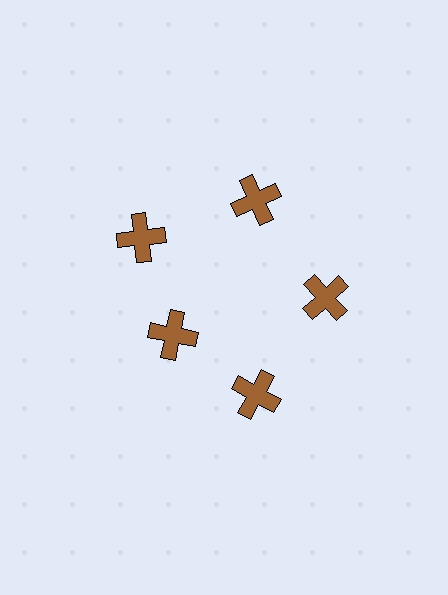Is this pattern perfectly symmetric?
No. The 5 brown crosses are arranged in a ring, but one element near the 8 o'clock position is pulled inward toward the center, breaking the 5-fold rotational symmetry.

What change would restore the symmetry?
The symmetry would be restored by moving it outward, back onto the ring so that all 5 crosses sit at equal angles and equal distance from the center.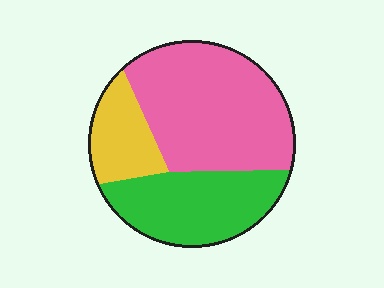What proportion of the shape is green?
Green covers 32% of the shape.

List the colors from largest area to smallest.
From largest to smallest: pink, green, yellow.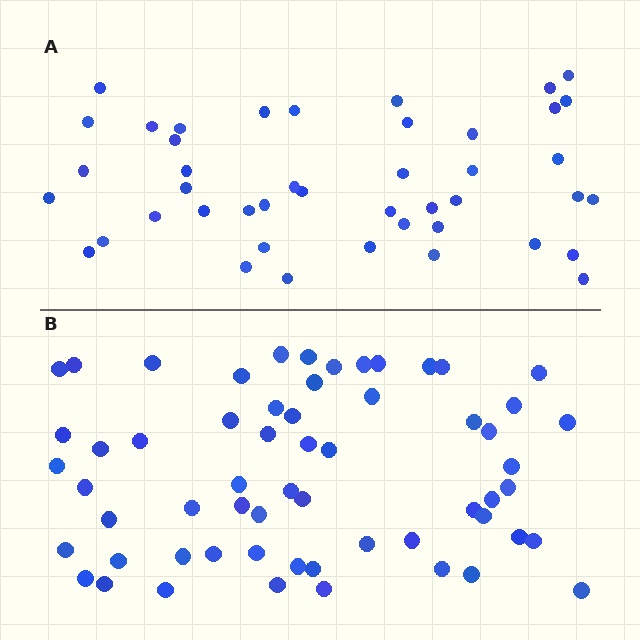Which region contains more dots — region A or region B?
Region B (the bottom region) has more dots.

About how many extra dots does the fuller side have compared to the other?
Region B has approximately 15 more dots than region A.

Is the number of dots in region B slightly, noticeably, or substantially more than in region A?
Region B has noticeably more, but not dramatically so. The ratio is roughly 1.4 to 1.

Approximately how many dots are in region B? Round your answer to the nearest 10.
About 60 dots.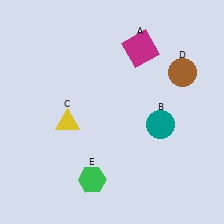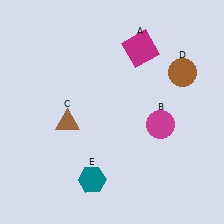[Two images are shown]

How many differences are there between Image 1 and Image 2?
There are 3 differences between the two images.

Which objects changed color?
B changed from teal to magenta. C changed from yellow to brown. E changed from green to teal.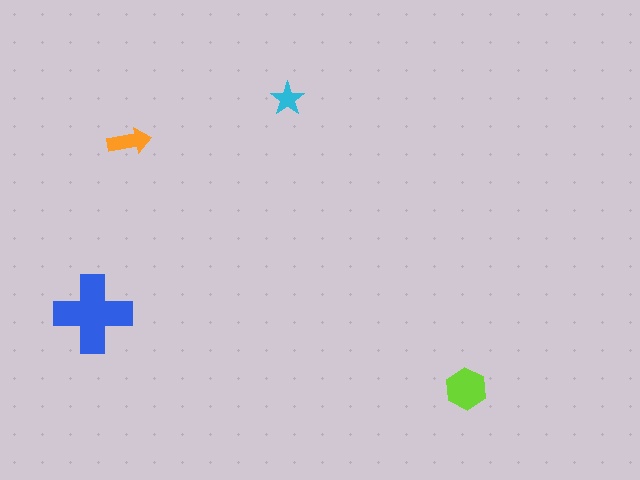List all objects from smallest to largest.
The cyan star, the orange arrow, the lime hexagon, the blue cross.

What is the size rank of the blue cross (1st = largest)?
1st.